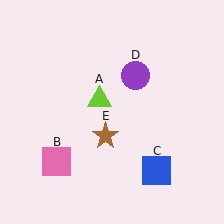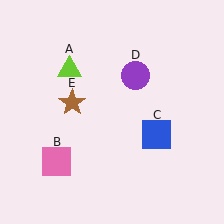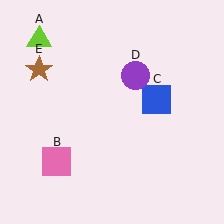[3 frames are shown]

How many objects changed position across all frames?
3 objects changed position: lime triangle (object A), blue square (object C), brown star (object E).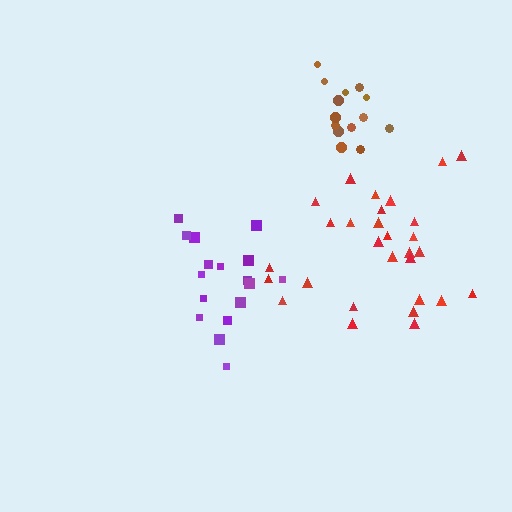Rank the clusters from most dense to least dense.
brown, purple, red.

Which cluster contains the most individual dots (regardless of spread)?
Red (29).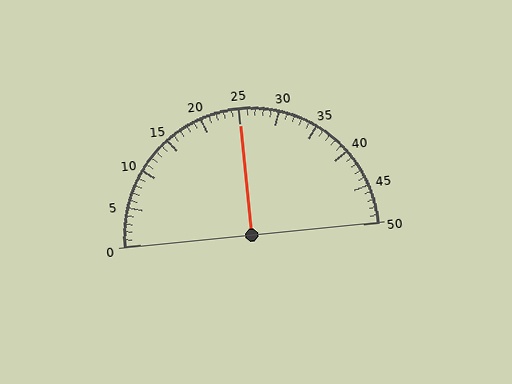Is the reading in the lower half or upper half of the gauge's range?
The reading is in the upper half of the range (0 to 50).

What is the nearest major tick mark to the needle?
The nearest major tick mark is 25.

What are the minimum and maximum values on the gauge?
The gauge ranges from 0 to 50.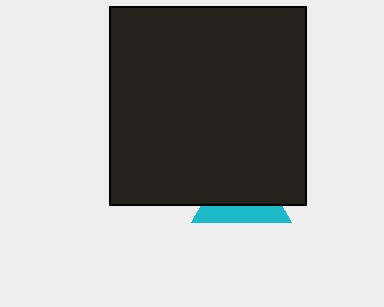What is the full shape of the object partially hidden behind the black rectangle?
The partially hidden object is a cyan triangle.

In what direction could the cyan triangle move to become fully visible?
The cyan triangle could move down. That would shift it out from behind the black rectangle entirely.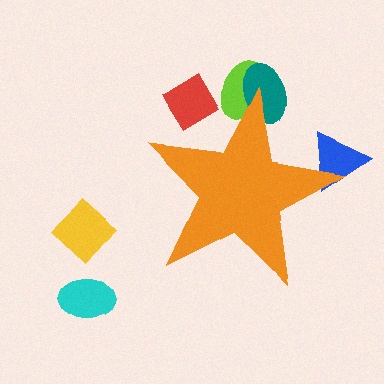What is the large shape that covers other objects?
An orange star.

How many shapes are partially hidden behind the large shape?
4 shapes are partially hidden.